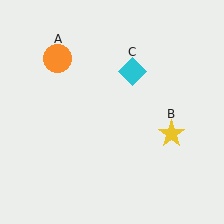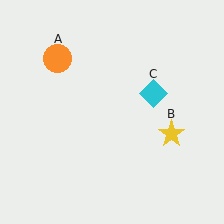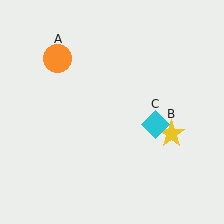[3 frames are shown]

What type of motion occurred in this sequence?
The cyan diamond (object C) rotated clockwise around the center of the scene.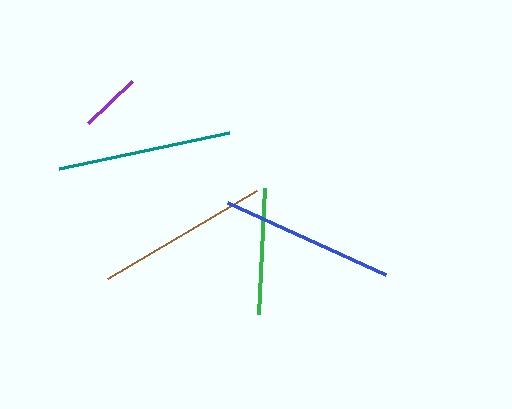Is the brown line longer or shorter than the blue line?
The blue line is longer than the brown line.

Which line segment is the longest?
The blue line is the longest at approximately 174 pixels.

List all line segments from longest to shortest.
From longest to shortest: blue, teal, brown, green, purple.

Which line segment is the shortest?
The purple line is the shortest at approximately 61 pixels.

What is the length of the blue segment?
The blue segment is approximately 174 pixels long.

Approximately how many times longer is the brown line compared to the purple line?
The brown line is approximately 2.9 times the length of the purple line.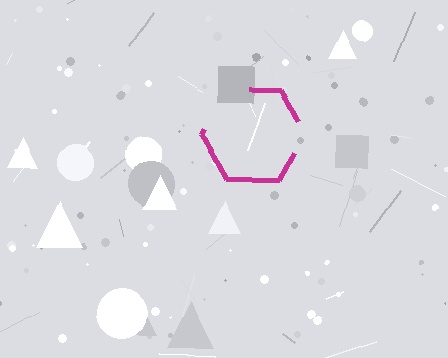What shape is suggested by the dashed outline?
The dashed outline suggests a hexagon.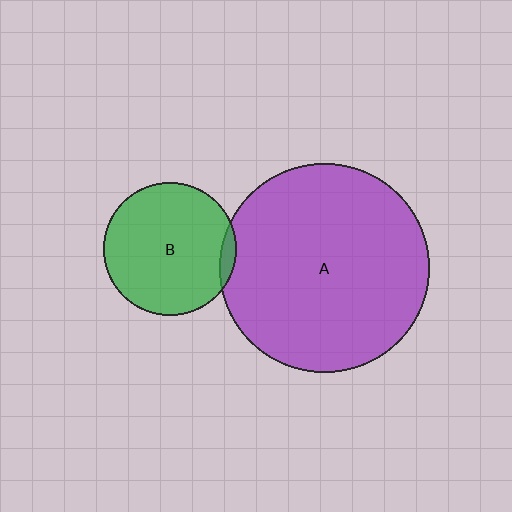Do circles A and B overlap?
Yes.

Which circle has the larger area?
Circle A (purple).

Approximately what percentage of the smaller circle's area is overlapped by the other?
Approximately 5%.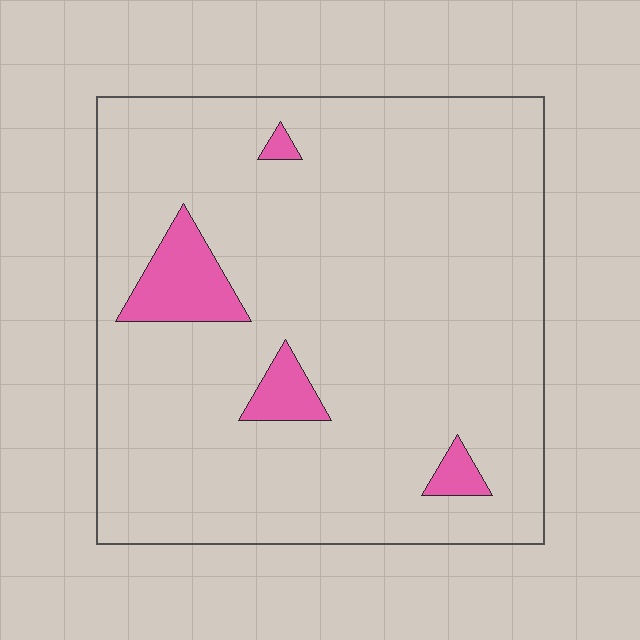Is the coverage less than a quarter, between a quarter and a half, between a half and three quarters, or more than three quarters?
Less than a quarter.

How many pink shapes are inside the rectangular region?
4.